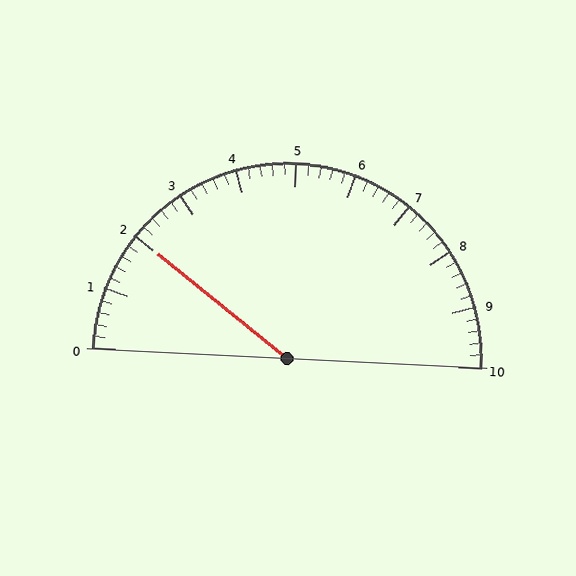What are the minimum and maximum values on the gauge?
The gauge ranges from 0 to 10.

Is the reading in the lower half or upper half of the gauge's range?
The reading is in the lower half of the range (0 to 10).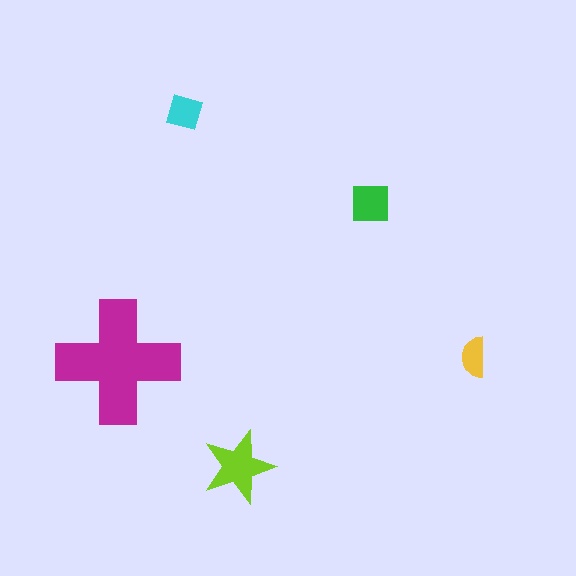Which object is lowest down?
The lime star is bottommost.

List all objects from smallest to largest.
The yellow semicircle, the cyan diamond, the green square, the lime star, the magenta cross.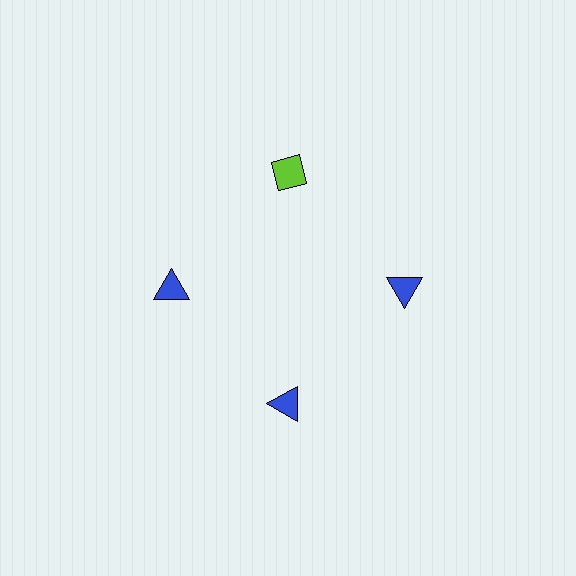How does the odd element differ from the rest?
It differs in both color (lime instead of blue) and shape (diamond instead of triangle).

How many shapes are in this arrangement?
There are 4 shapes arranged in a ring pattern.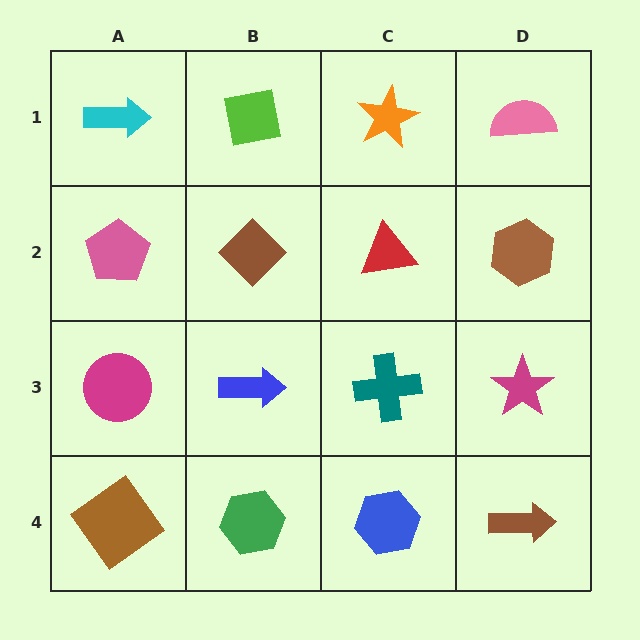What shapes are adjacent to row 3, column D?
A brown hexagon (row 2, column D), a brown arrow (row 4, column D), a teal cross (row 3, column C).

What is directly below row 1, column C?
A red triangle.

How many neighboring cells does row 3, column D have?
3.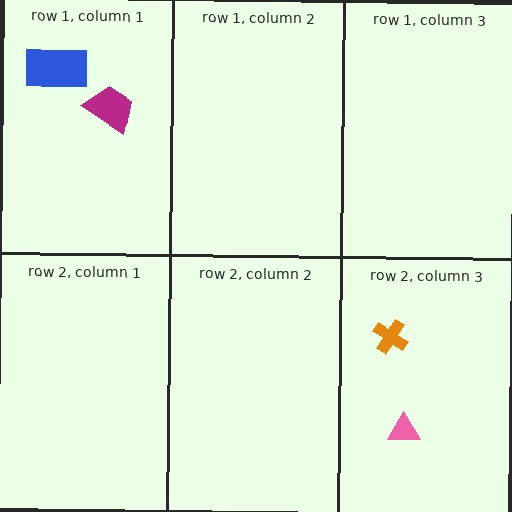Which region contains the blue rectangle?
The row 1, column 1 region.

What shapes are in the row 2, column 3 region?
The orange cross, the pink triangle.